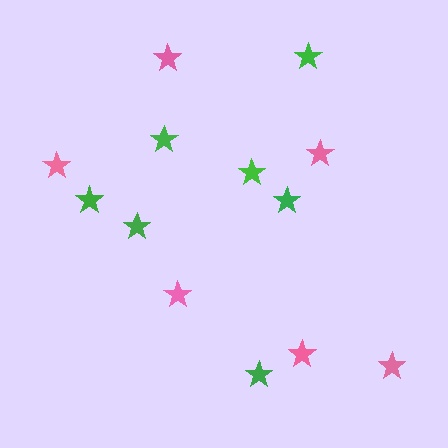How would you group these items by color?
There are 2 groups: one group of green stars (7) and one group of pink stars (6).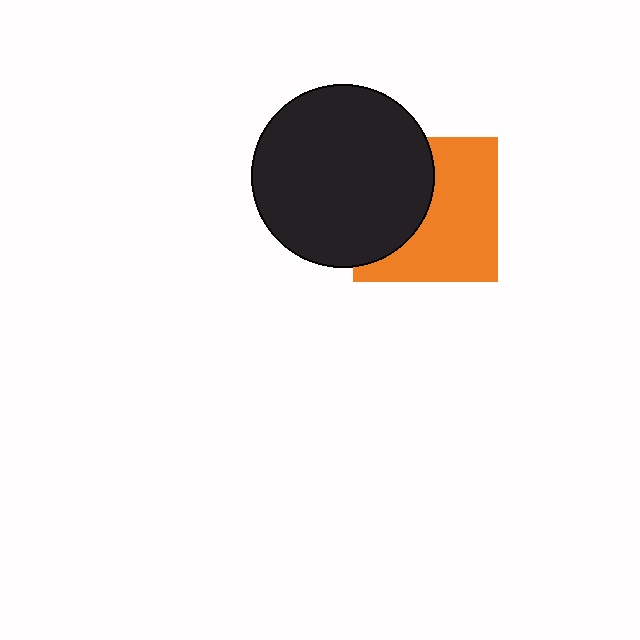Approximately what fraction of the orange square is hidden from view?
Roughly 42% of the orange square is hidden behind the black circle.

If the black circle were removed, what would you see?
You would see the complete orange square.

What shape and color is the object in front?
The object in front is a black circle.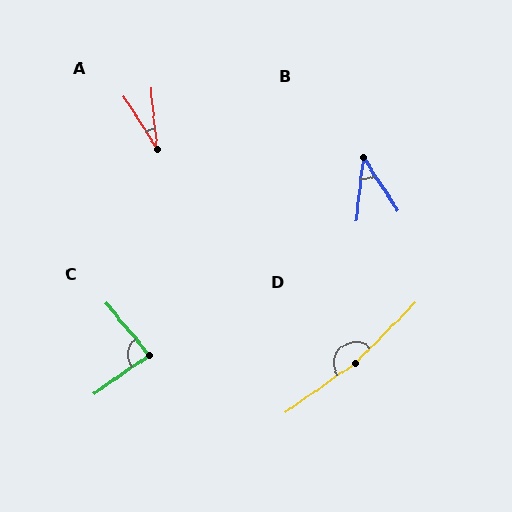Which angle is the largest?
D, at approximately 169 degrees.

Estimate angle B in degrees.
Approximately 40 degrees.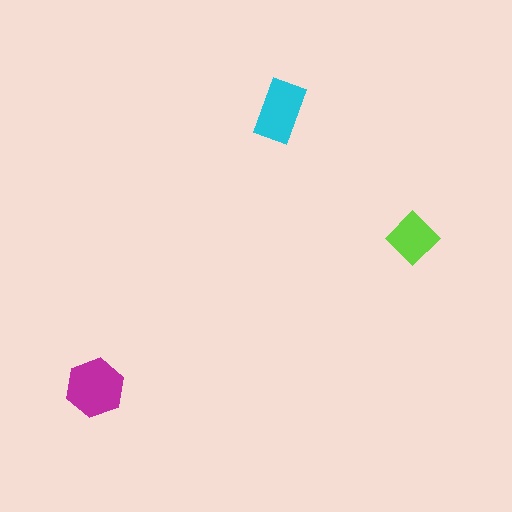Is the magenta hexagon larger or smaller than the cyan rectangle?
Larger.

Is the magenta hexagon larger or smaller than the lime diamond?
Larger.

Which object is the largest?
The magenta hexagon.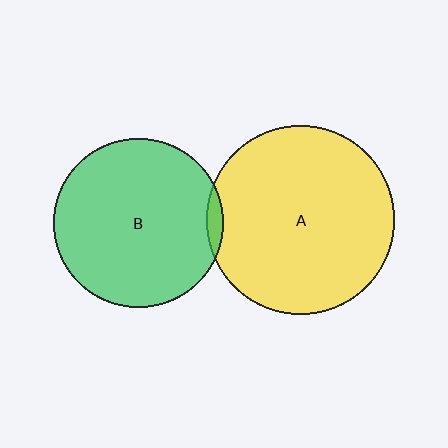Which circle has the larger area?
Circle A (yellow).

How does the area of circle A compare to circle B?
Approximately 1.2 times.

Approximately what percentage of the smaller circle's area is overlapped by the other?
Approximately 5%.